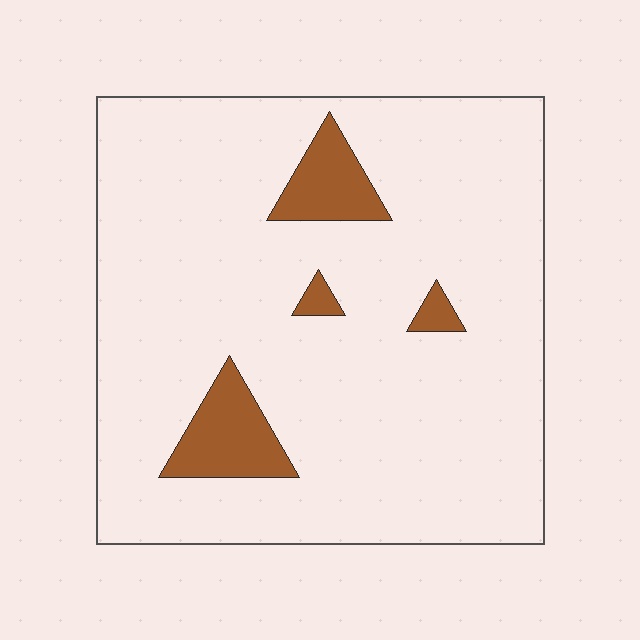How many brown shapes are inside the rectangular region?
4.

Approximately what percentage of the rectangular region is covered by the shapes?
Approximately 10%.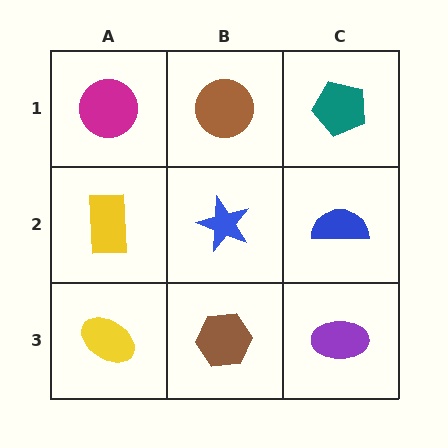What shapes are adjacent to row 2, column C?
A teal pentagon (row 1, column C), a purple ellipse (row 3, column C), a blue star (row 2, column B).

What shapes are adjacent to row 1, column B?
A blue star (row 2, column B), a magenta circle (row 1, column A), a teal pentagon (row 1, column C).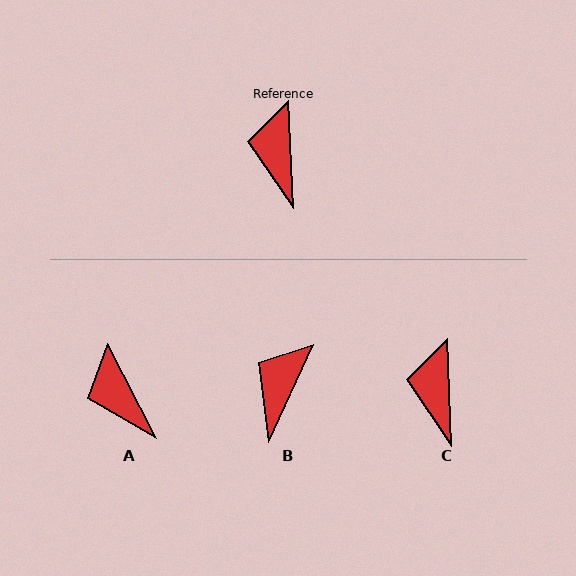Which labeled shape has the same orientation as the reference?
C.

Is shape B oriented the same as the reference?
No, it is off by about 27 degrees.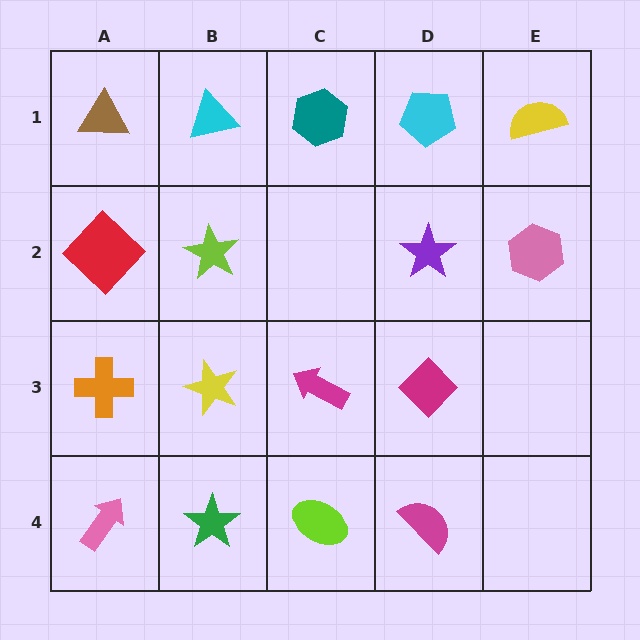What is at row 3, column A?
An orange cross.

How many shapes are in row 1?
5 shapes.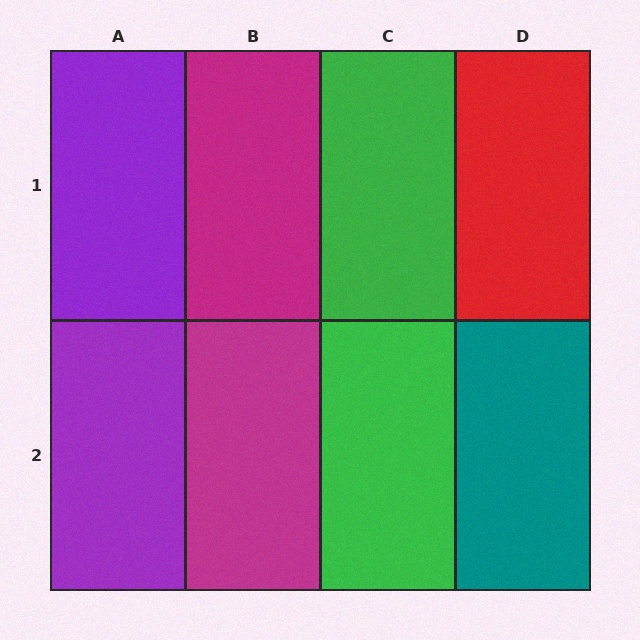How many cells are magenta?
2 cells are magenta.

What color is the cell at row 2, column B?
Magenta.